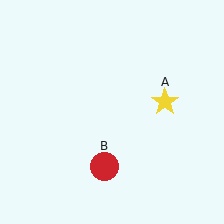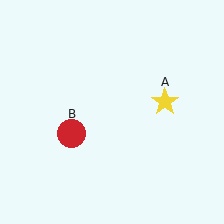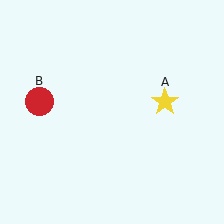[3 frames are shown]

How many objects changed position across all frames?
1 object changed position: red circle (object B).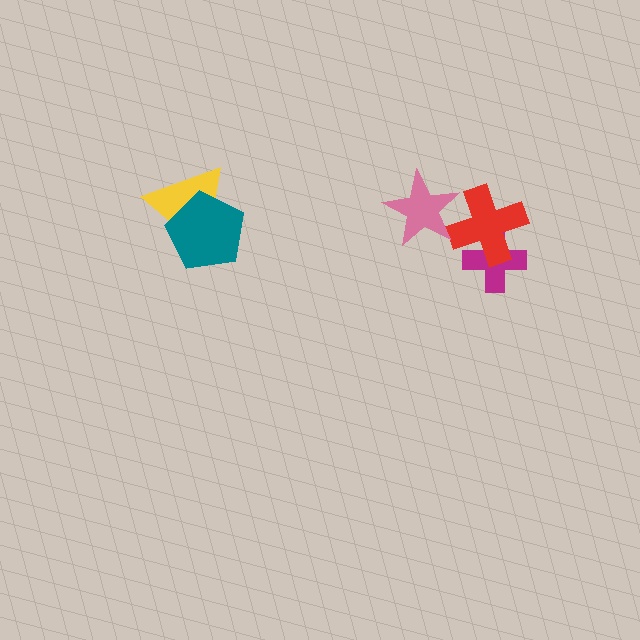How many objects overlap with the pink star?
1 object overlaps with the pink star.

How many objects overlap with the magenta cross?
1 object overlaps with the magenta cross.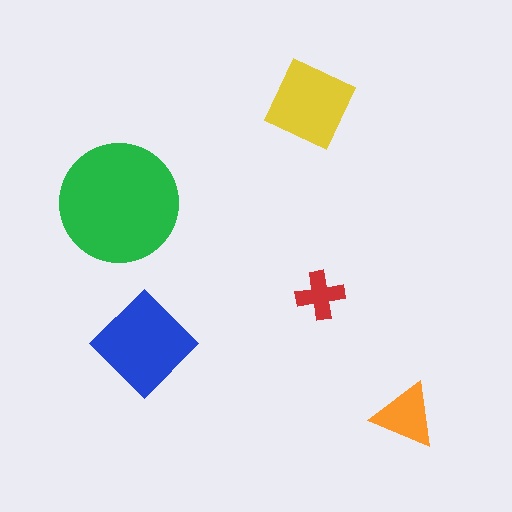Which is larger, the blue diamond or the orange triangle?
The blue diamond.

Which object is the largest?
The green circle.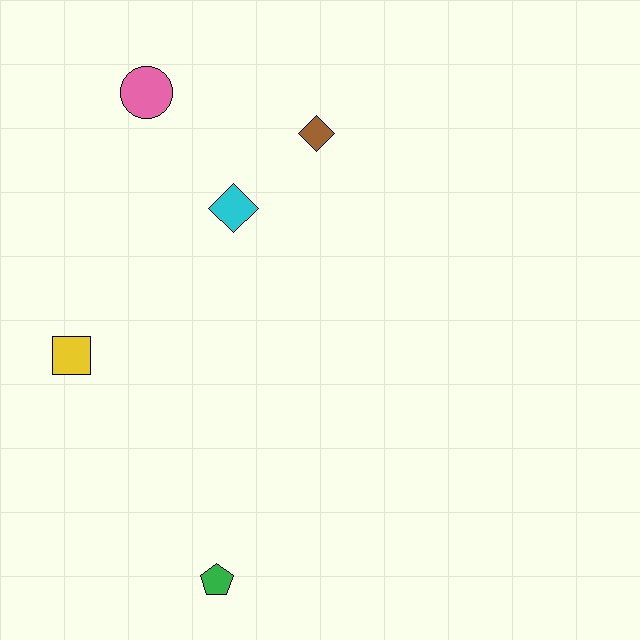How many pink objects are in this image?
There is 1 pink object.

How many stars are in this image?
There are no stars.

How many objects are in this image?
There are 5 objects.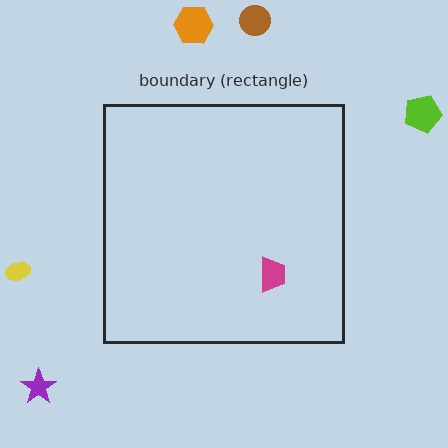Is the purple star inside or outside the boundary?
Outside.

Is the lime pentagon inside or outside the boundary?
Outside.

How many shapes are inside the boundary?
1 inside, 5 outside.